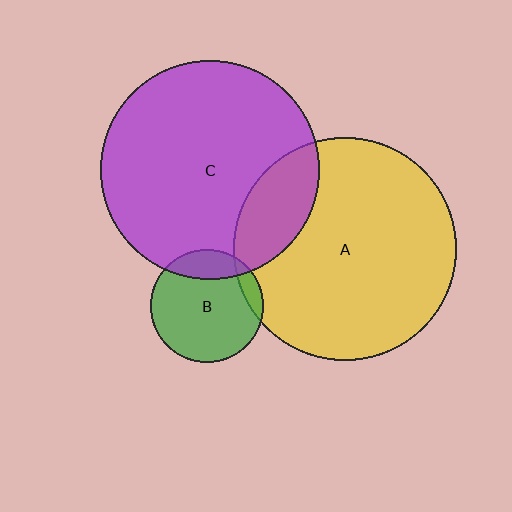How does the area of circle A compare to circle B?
Approximately 3.9 times.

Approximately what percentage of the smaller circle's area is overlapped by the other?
Approximately 20%.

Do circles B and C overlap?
Yes.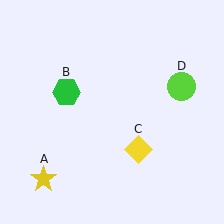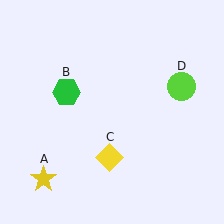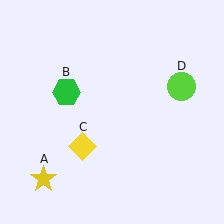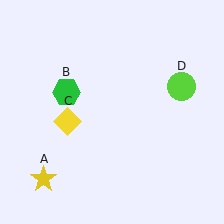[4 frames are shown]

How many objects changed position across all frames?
1 object changed position: yellow diamond (object C).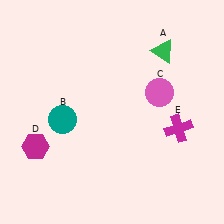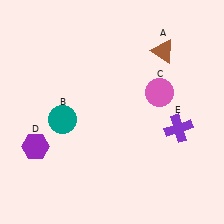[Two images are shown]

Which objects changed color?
A changed from green to brown. D changed from magenta to purple. E changed from magenta to purple.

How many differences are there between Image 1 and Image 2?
There are 3 differences between the two images.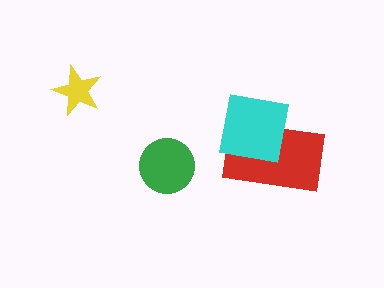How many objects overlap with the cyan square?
1 object overlaps with the cyan square.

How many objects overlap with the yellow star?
0 objects overlap with the yellow star.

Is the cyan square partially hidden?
No, no other shape covers it.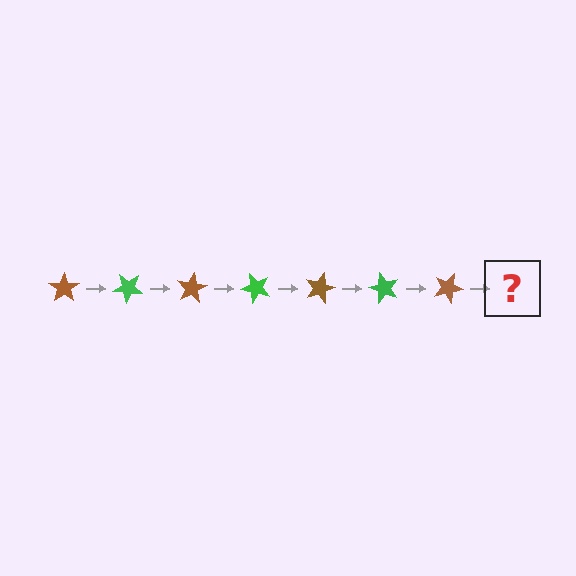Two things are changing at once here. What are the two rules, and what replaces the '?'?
The two rules are that it rotates 40 degrees each step and the color cycles through brown and green. The '?' should be a green star, rotated 280 degrees from the start.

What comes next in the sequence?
The next element should be a green star, rotated 280 degrees from the start.